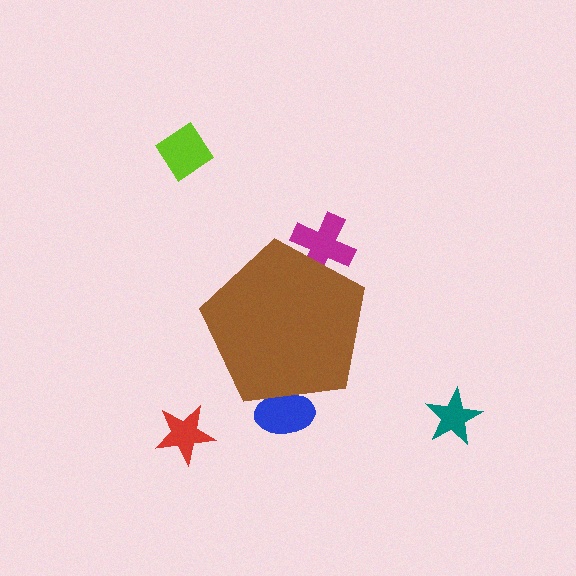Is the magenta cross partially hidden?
Yes, the magenta cross is partially hidden behind the brown pentagon.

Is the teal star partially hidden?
No, the teal star is fully visible.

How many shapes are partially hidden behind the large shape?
2 shapes are partially hidden.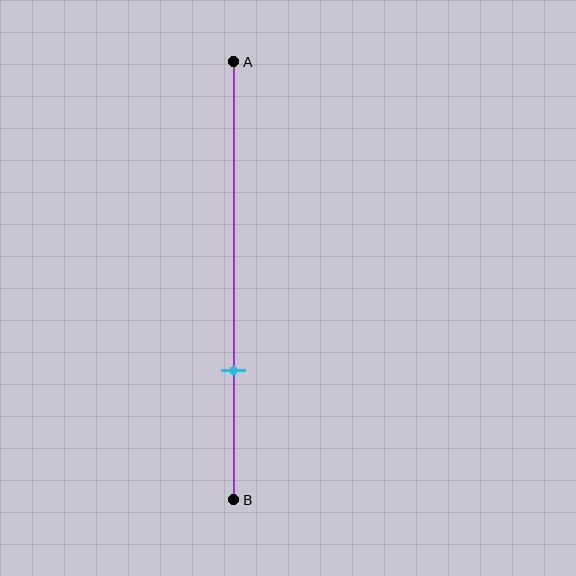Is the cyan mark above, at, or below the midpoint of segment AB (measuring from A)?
The cyan mark is below the midpoint of segment AB.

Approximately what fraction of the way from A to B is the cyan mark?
The cyan mark is approximately 70% of the way from A to B.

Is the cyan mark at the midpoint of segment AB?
No, the mark is at about 70% from A, not at the 50% midpoint.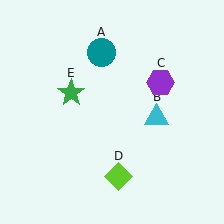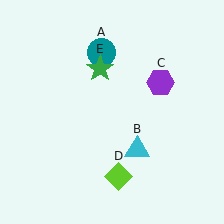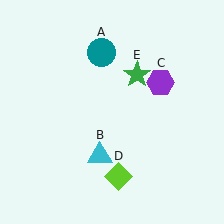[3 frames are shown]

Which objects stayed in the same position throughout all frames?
Teal circle (object A) and purple hexagon (object C) and lime diamond (object D) remained stationary.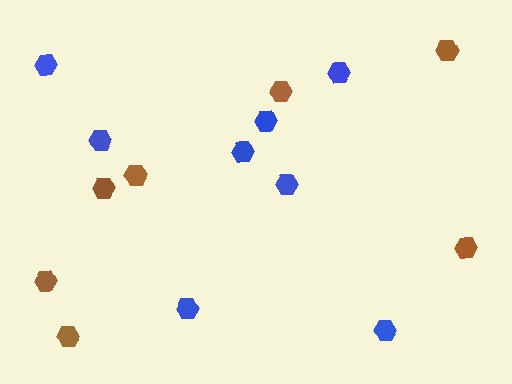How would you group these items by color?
There are 2 groups: one group of brown hexagons (7) and one group of blue hexagons (8).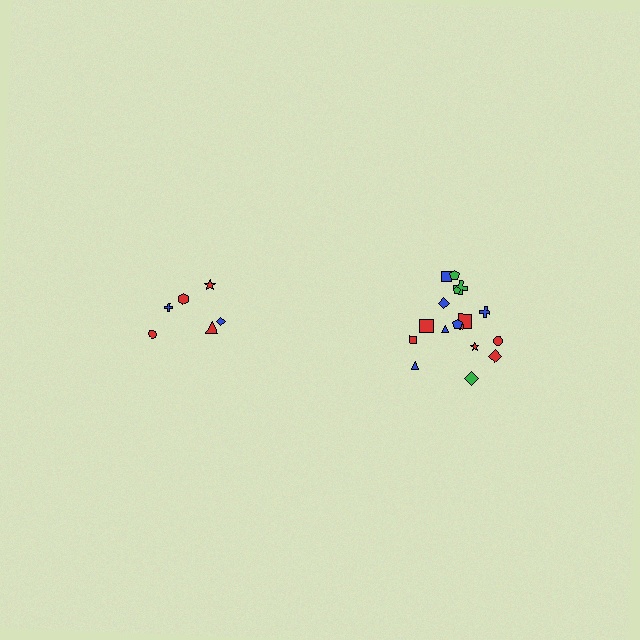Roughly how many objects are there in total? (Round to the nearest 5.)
Roughly 25 objects in total.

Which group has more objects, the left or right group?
The right group.